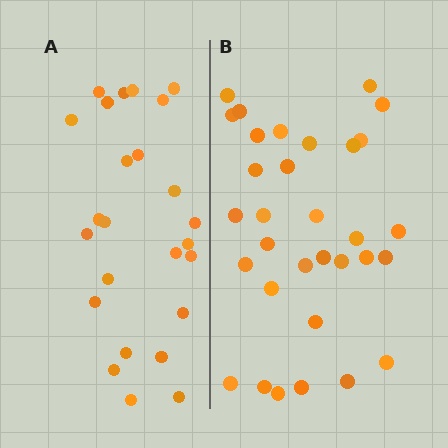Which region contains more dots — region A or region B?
Region B (the right region) has more dots.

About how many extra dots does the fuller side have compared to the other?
Region B has roughly 8 or so more dots than region A.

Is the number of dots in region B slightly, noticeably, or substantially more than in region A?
Region B has noticeably more, but not dramatically so. The ratio is roughly 1.3 to 1.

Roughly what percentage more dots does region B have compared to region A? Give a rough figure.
About 30% more.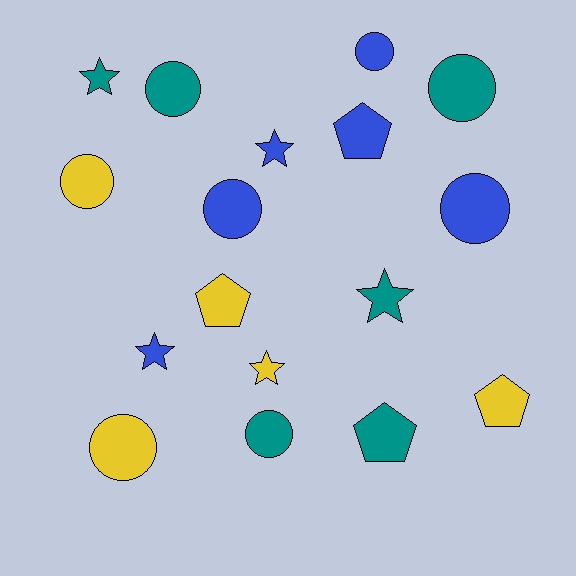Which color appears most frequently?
Teal, with 6 objects.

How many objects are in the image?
There are 17 objects.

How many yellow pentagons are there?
There are 2 yellow pentagons.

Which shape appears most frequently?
Circle, with 8 objects.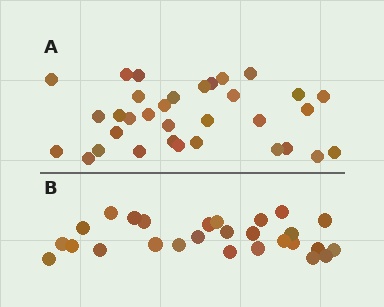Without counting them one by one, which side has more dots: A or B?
Region A (the top region) has more dots.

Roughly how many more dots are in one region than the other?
Region A has about 6 more dots than region B.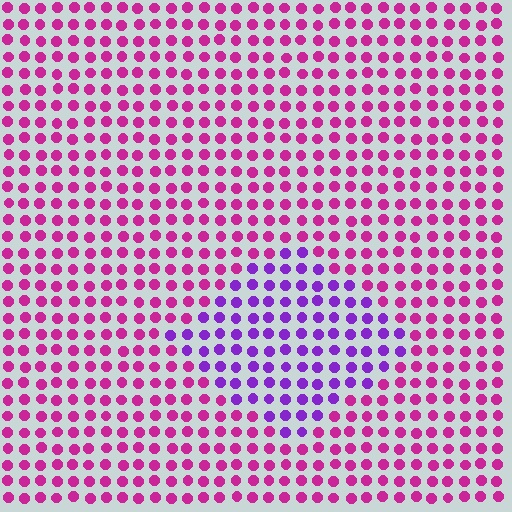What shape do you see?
I see a diamond.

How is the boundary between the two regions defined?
The boundary is defined purely by a slight shift in hue (about 43 degrees). Spacing, size, and orientation are identical on both sides.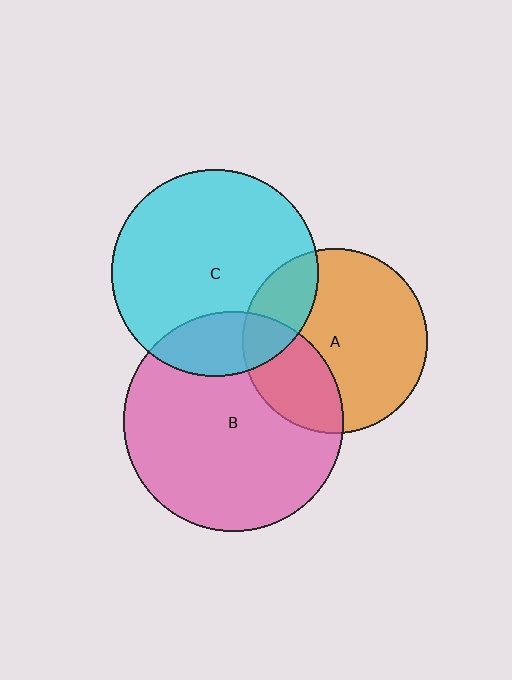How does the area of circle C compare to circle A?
Approximately 1.3 times.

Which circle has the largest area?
Circle B (pink).